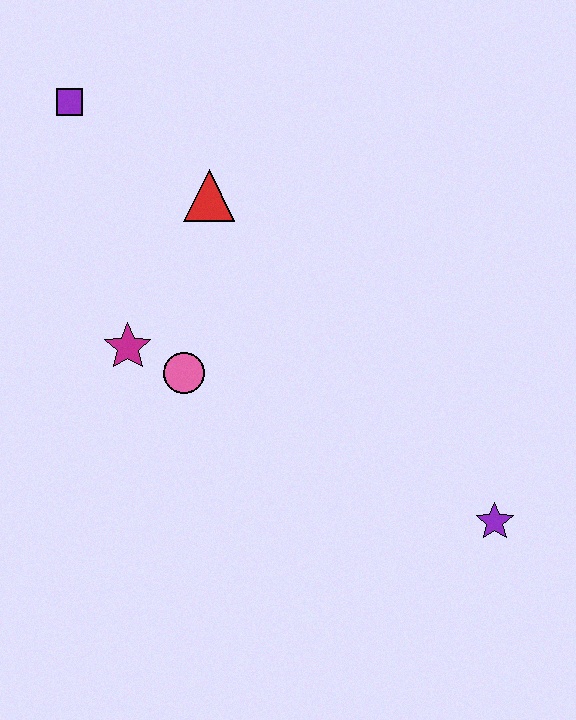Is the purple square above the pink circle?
Yes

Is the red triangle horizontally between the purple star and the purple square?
Yes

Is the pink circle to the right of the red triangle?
No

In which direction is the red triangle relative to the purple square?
The red triangle is to the right of the purple square.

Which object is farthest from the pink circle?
The purple star is farthest from the pink circle.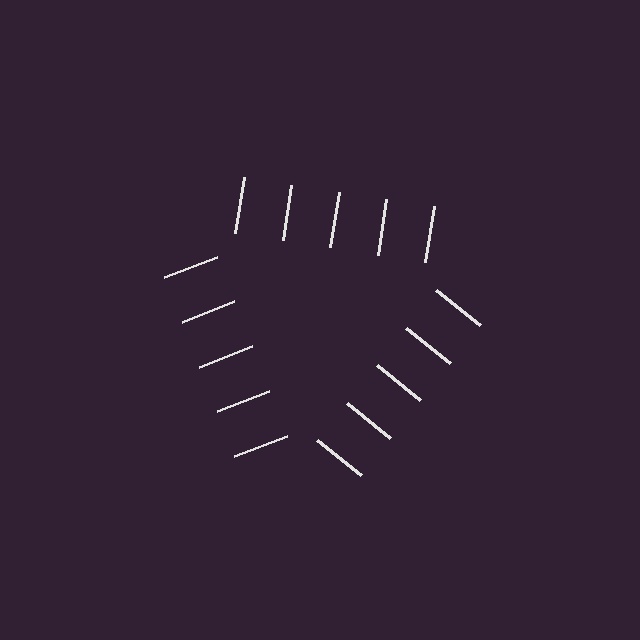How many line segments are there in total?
15 — 5 along each of the 3 edges.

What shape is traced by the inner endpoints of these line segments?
An illusory triangle — the line segments terminate on its edges but no continuous stroke is drawn.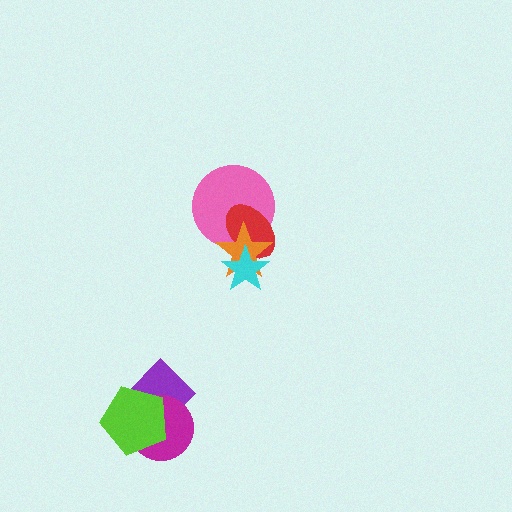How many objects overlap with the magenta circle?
2 objects overlap with the magenta circle.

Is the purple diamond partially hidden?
Yes, it is partially covered by another shape.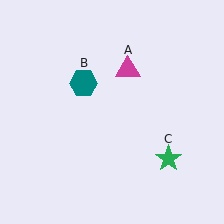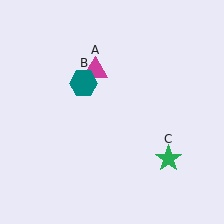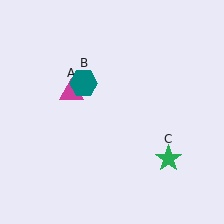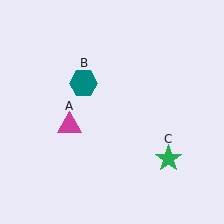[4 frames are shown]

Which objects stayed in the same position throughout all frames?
Teal hexagon (object B) and green star (object C) remained stationary.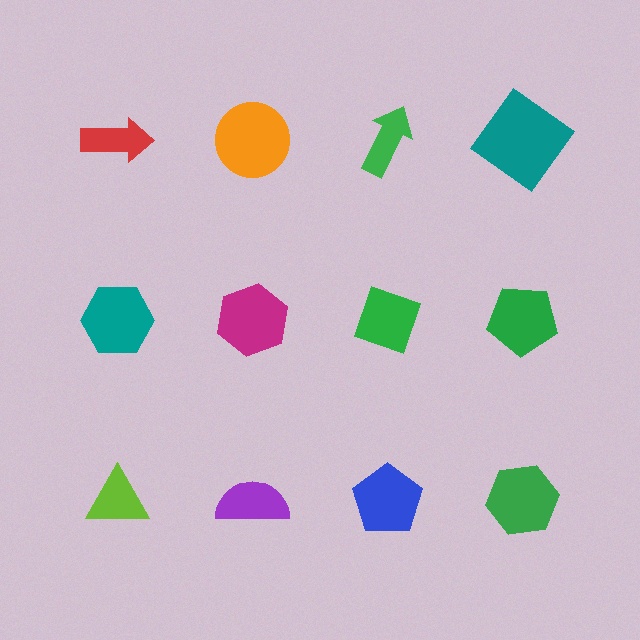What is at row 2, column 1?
A teal hexagon.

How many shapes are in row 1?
4 shapes.